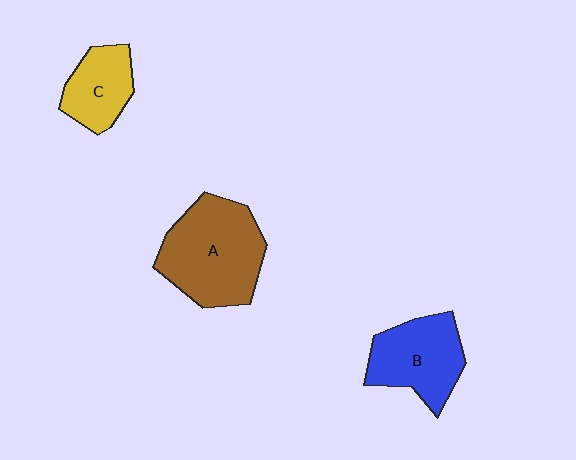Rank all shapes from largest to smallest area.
From largest to smallest: A (brown), B (blue), C (yellow).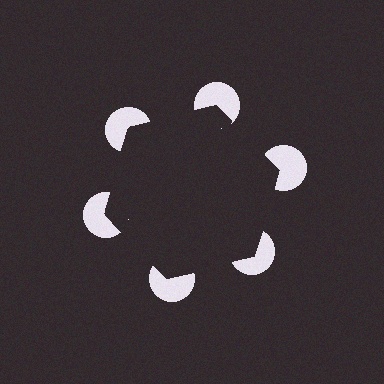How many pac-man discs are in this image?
There are 6 — one at each vertex of the illusory hexagon.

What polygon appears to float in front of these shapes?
An illusory hexagon — its edges are inferred from the aligned wedge cuts in the pac-man discs, not physically drawn.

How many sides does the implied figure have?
6 sides.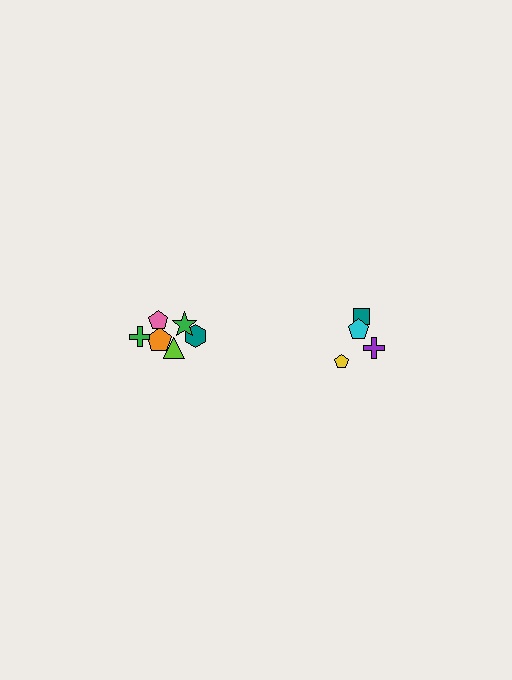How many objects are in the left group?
There are 6 objects.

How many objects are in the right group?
There are 4 objects.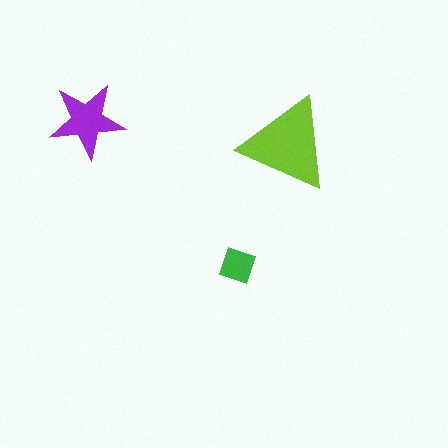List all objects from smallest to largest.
The green diamond, the purple star, the lime triangle.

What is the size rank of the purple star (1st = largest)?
2nd.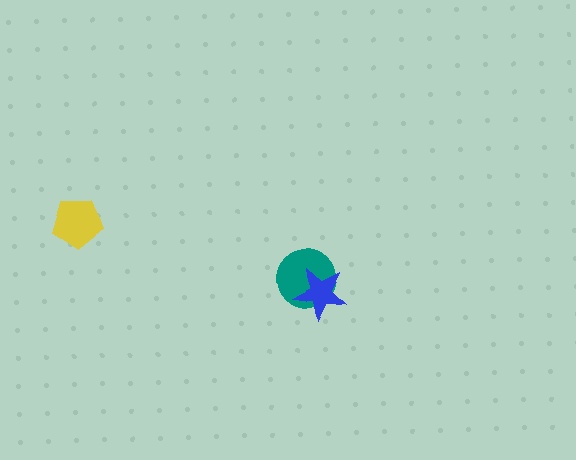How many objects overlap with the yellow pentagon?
0 objects overlap with the yellow pentagon.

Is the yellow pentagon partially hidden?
No, no other shape covers it.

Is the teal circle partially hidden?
Yes, it is partially covered by another shape.